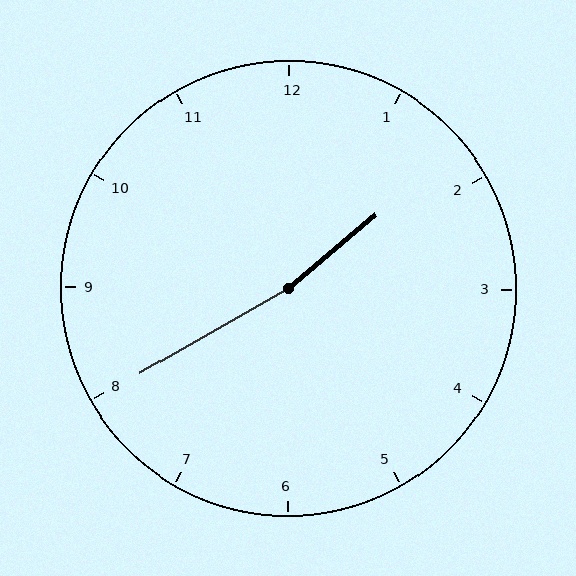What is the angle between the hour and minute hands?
Approximately 170 degrees.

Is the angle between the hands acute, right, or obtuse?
It is obtuse.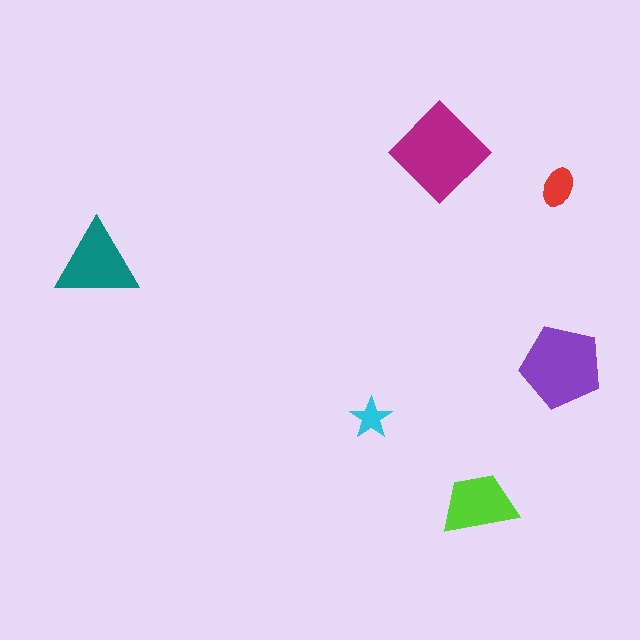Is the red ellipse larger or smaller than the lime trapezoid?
Smaller.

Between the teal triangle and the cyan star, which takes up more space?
The teal triangle.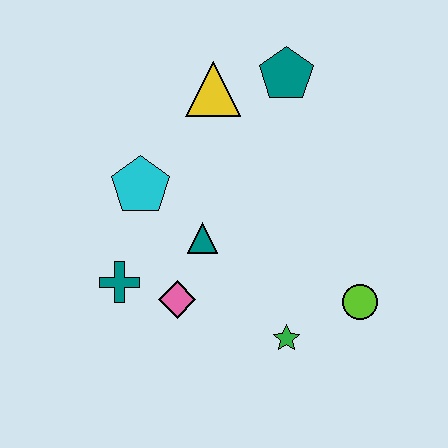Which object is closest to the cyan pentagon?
The teal triangle is closest to the cyan pentagon.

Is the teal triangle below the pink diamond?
No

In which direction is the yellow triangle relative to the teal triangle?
The yellow triangle is above the teal triangle.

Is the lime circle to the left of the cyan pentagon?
No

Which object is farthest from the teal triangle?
The teal pentagon is farthest from the teal triangle.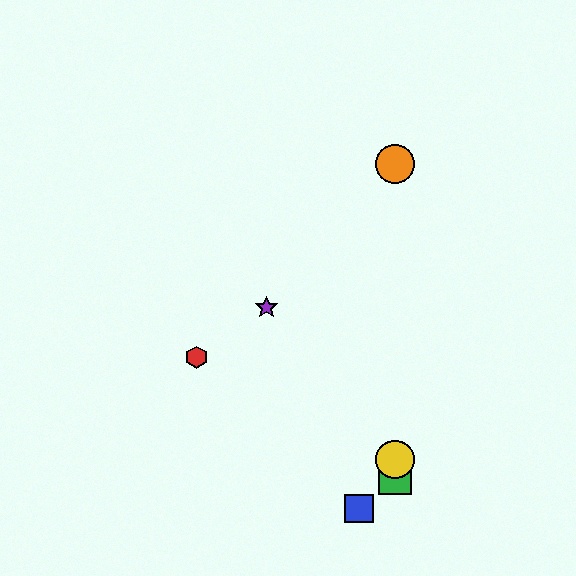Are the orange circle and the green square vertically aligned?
Yes, both are at x≈395.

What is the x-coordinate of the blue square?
The blue square is at x≈359.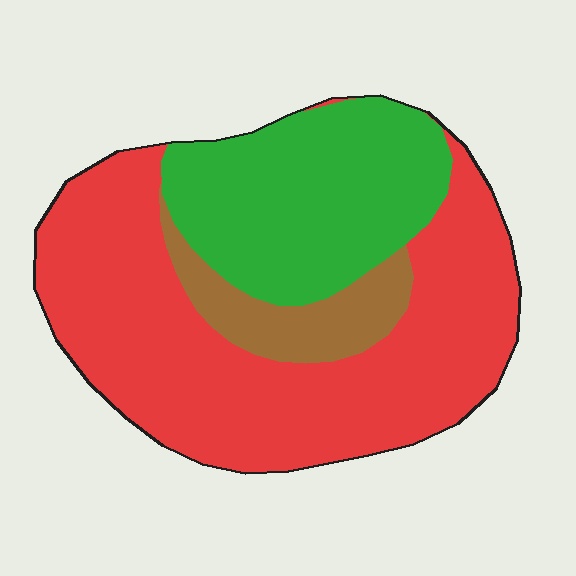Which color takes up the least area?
Brown, at roughly 10%.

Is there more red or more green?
Red.